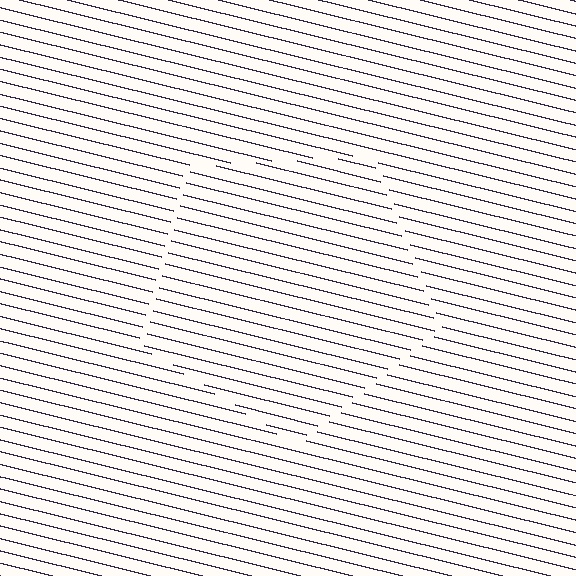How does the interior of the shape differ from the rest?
The interior of the shape contains the same grating, shifted by half a period — the contour is defined by the phase discontinuity where line-ends from the inner and outer gratings abut.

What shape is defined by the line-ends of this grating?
An illusory pentagon. The interior of the shape contains the same grating, shifted by half a period — the contour is defined by the phase discontinuity where line-ends from the inner and outer gratings abut.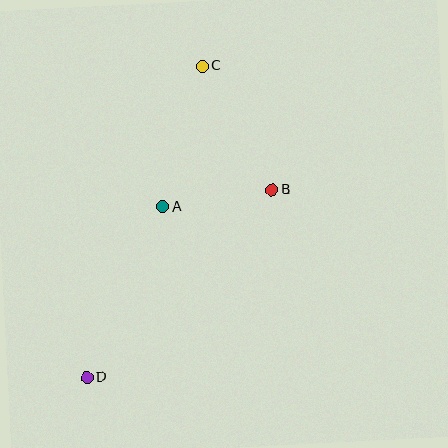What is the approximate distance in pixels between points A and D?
The distance between A and D is approximately 186 pixels.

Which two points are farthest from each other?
Points C and D are farthest from each other.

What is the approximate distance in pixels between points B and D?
The distance between B and D is approximately 263 pixels.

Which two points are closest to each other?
Points A and B are closest to each other.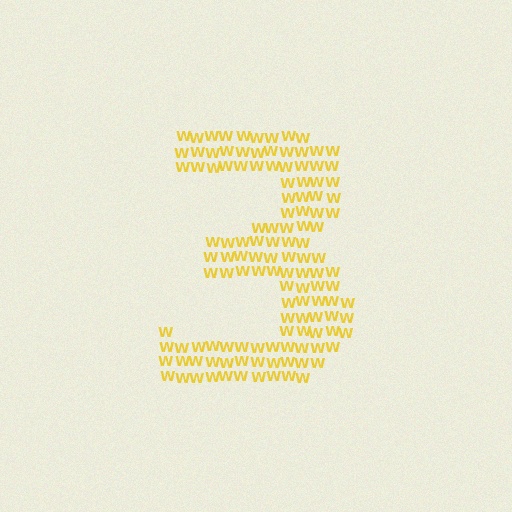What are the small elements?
The small elements are letter W's.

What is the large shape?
The large shape is the digit 3.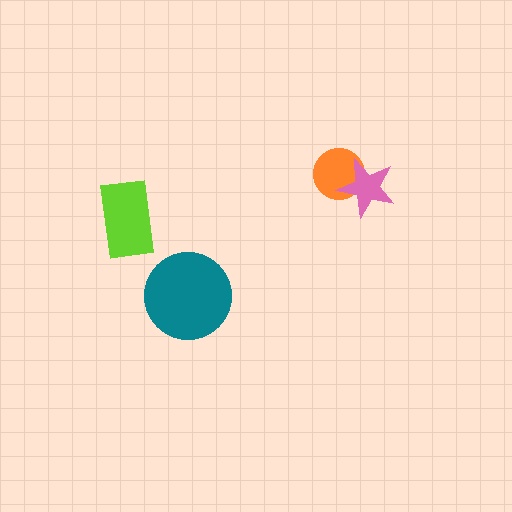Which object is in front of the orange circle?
The pink star is in front of the orange circle.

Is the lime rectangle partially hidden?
No, no other shape covers it.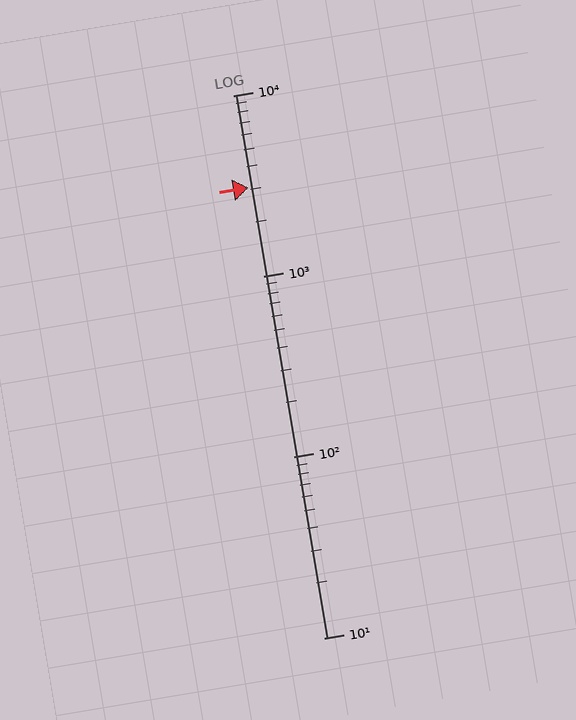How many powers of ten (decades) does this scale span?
The scale spans 3 decades, from 10 to 10000.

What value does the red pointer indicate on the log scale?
The pointer indicates approximately 3100.